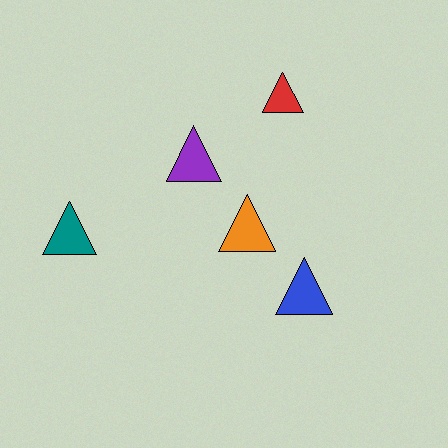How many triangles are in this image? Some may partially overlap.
There are 5 triangles.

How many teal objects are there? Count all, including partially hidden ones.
There is 1 teal object.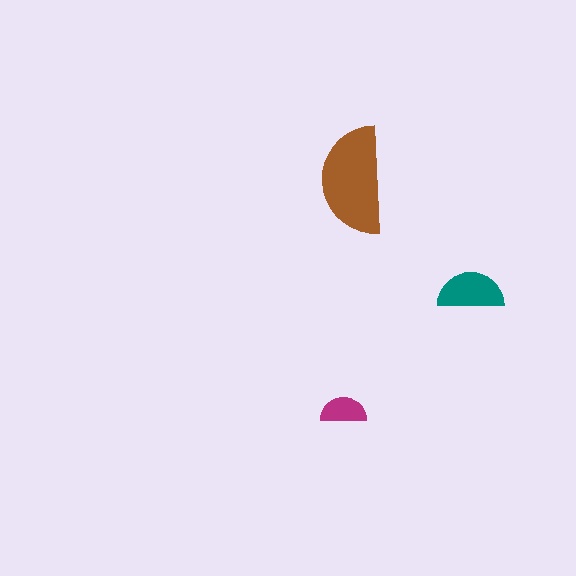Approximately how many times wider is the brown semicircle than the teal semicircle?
About 1.5 times wider.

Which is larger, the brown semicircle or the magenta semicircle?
The brown one.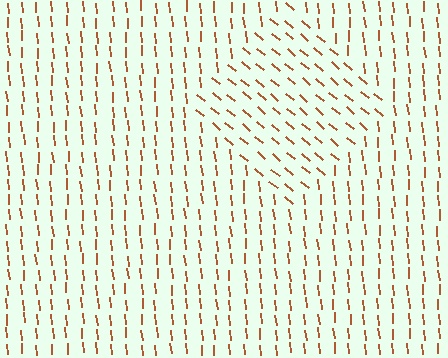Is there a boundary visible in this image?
Yes, there is a texture boundary formed by a change in line orientation.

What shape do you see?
I see a diamond.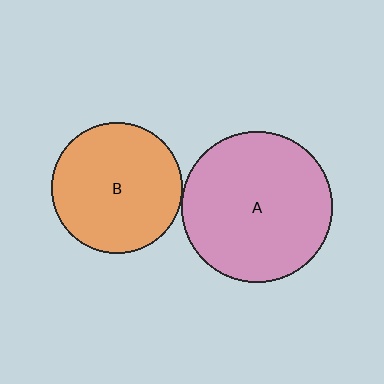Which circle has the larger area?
Circle A (pink).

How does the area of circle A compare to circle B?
Approximately 1.3 times.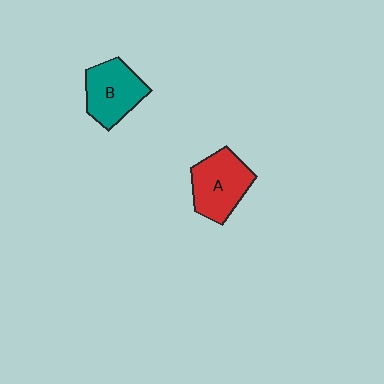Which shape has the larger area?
Shape A (red).